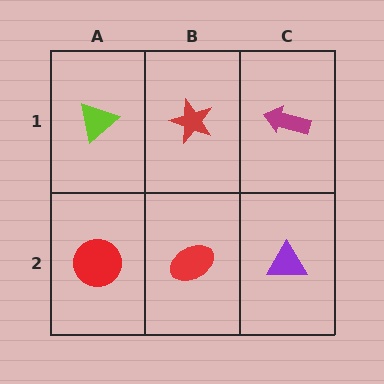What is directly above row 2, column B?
A red star.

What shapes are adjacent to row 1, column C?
A purple triangle (row 2, column C), a red star (row 1, column B).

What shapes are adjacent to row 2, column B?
A red star (row 1, column B), a red circle (row 2, column A), a purple triangle (row 2, column C).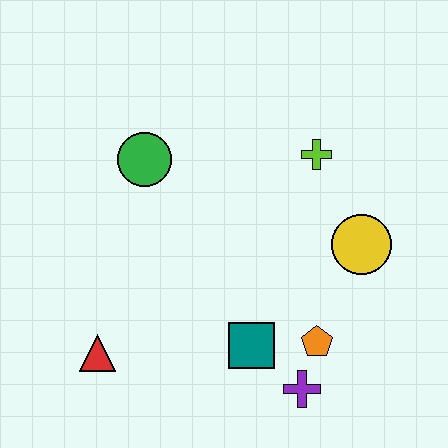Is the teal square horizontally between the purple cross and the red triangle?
Yes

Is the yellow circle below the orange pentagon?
No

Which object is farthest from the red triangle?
The lime cross is farthest from the red triangle.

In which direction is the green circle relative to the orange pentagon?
The green circle is above the orange pentagon.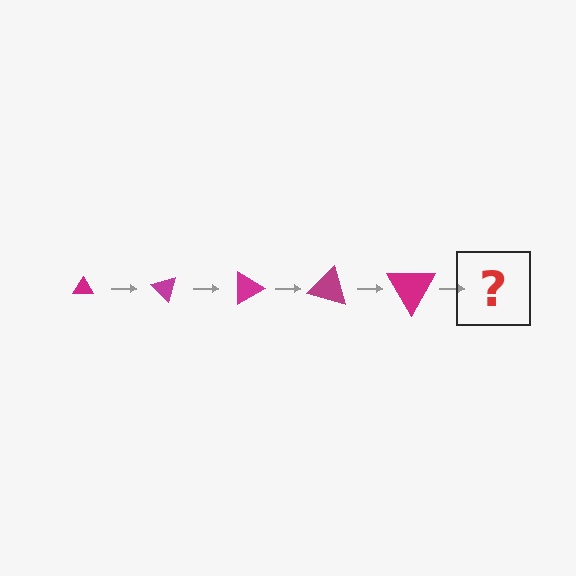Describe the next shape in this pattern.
It should be a triangle, larger than the previous one and rotated 225 degrees from the start.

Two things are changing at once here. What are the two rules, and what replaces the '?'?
The two rules are that the triangle grows larger each step and it rotates 45 degrees each step. The '?' should be a triangle, larger than the previous one and rotated 225 degrees from the start.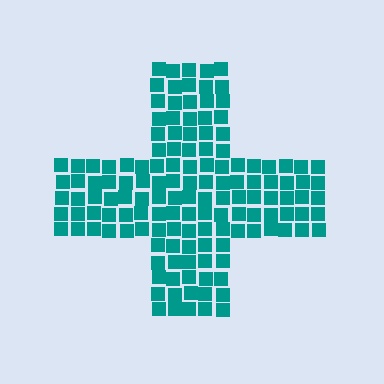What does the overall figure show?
The overall figure shows a cross.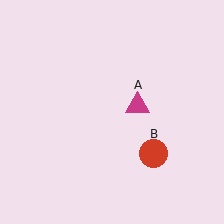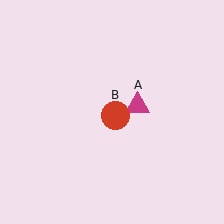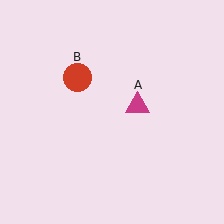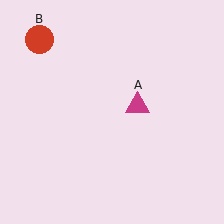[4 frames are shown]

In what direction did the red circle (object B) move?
The red circle (object B) moved up and to the left.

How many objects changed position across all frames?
1 object changed position: red circle (object B).